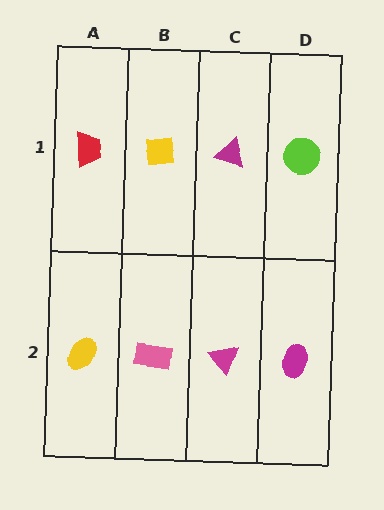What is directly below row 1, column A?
A yellow ellipse.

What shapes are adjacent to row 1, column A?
A yellow ellipse (row 2, column A), a yellow square (row 1, column B).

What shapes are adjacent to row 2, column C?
A magenta triangle (row 1, column C), a pink rectangle (row 2, column B), a magenta ellipse (row 2, column D).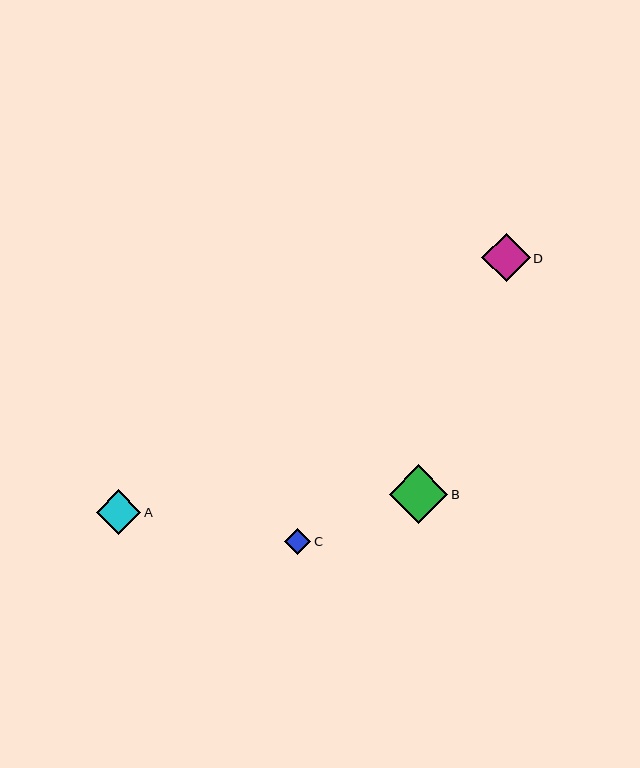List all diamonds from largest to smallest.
From largest to smallest: B, D, A, C.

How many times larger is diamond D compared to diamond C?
Diamond D is approximately 1.8 times the size of diamond C.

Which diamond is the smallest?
Diamond C is the smallest with a size of approximately 27 pixels.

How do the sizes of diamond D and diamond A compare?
Diamond D and diamond A are approximately the same size.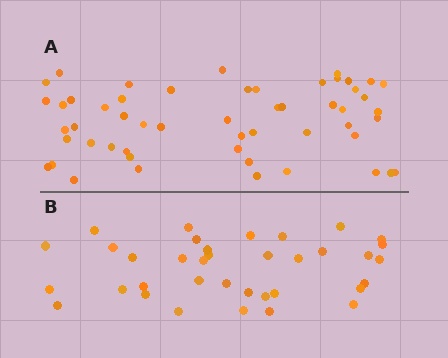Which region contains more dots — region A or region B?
Region A (the top region) has more dots.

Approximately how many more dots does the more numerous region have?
Region A has approximately 15 more dots than region B.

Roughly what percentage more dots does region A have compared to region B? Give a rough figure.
About 45% more.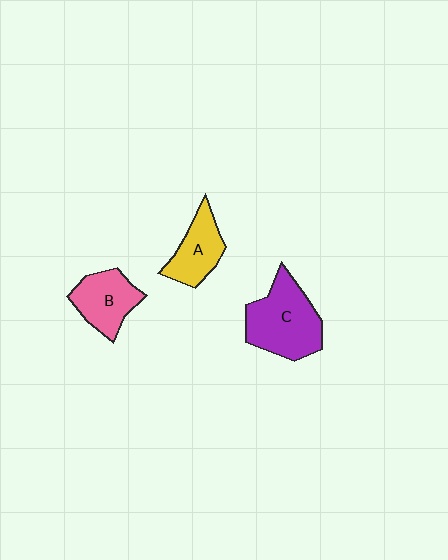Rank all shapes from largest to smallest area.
From largest to smallest: C (purple), B (pink), A (yellow).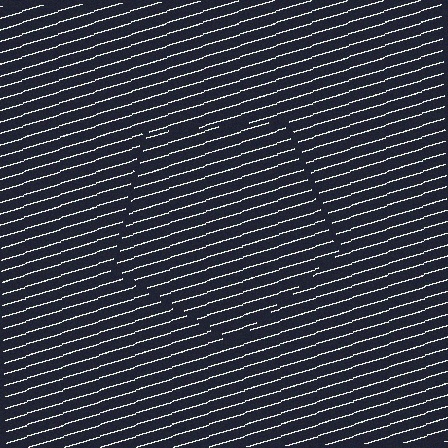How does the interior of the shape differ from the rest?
The interior of the shape contains the same grating, shifted by half a period — the contour is defined by the phase discontinuity where line-ends from the inner and outer gratings abut.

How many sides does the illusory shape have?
5 sides — the line-ends trace a pentagon.